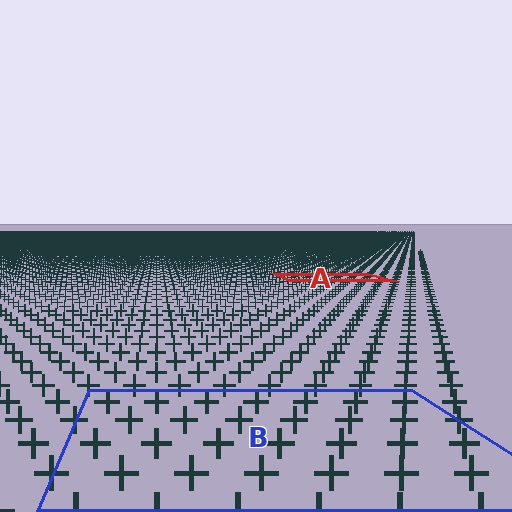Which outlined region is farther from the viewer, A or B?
Region A is farther from the viewer — the texture elements inside it appear smaller and more densely packed.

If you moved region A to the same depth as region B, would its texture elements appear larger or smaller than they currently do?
They would appear larger. At a closer depth, the same texture elements are projected at a bigger on-screen size.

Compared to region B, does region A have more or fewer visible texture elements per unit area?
Region A has more texture elements per unit area — they are packed more densely because it is farther away.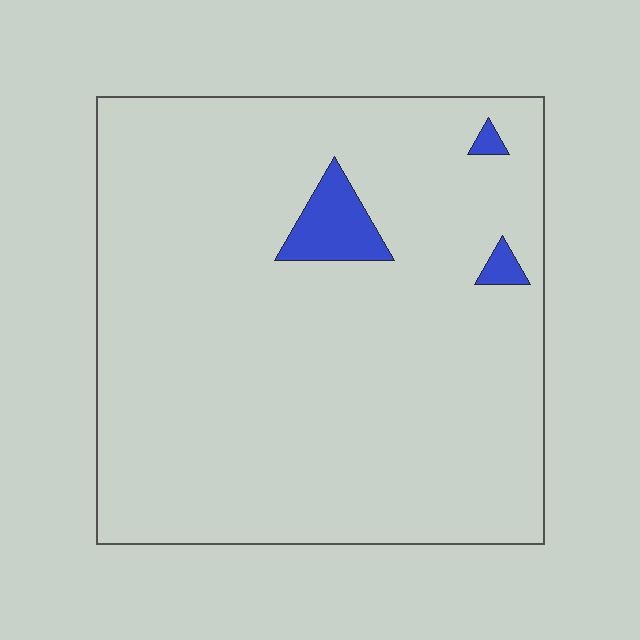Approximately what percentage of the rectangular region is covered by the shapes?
Approximately 5%.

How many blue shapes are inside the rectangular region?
3.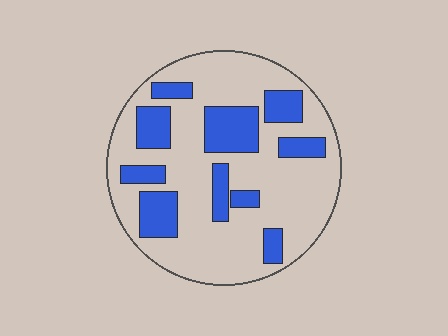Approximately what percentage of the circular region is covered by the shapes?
Approximately 30%.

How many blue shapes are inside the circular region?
10.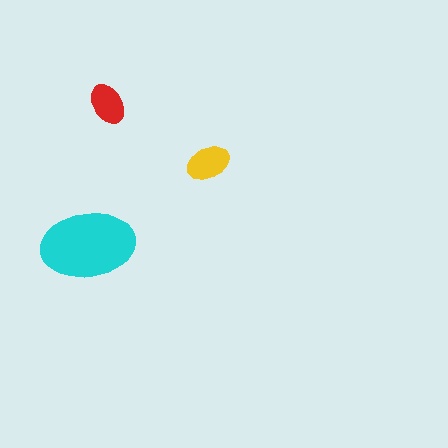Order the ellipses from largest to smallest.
the cyan one, the yellow one, the red one.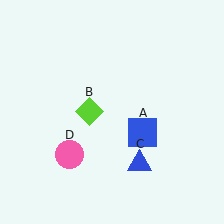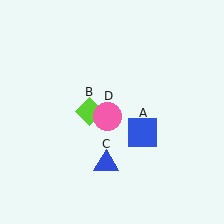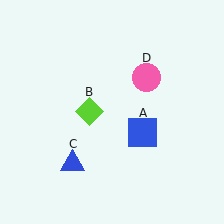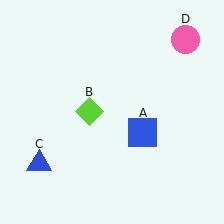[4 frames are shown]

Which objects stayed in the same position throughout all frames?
Blue square (object A) and lime diamond (object B) remained stationary.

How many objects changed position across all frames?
2 objects changed position: blue triangle (object C), pink circle (object D).